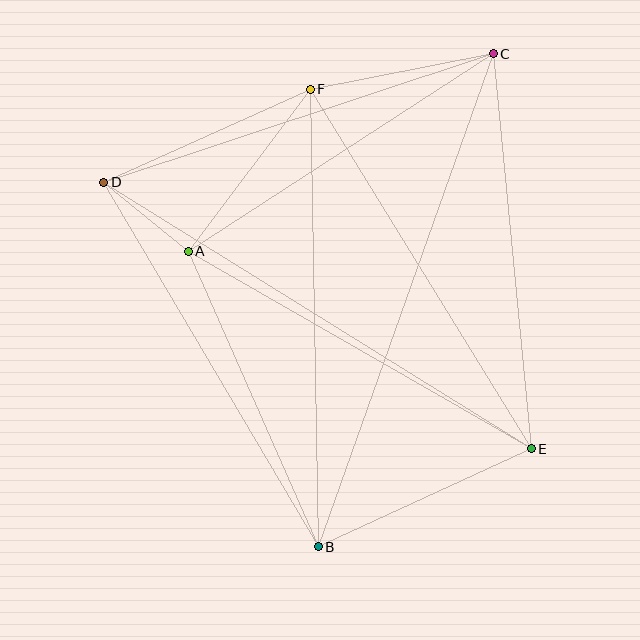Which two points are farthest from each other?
Points B and C are farthest from each other.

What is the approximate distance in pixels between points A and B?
The distance between A and B is approximately 323 pixels.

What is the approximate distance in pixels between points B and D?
The distance between B and D is approximately 423 pixels.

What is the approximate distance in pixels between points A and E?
The distance between A and E is approximately 396 pixels.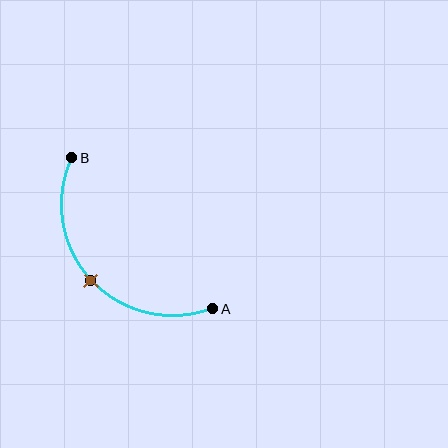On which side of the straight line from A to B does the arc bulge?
The arc bulges below and to the left of the straight line connecting A and B.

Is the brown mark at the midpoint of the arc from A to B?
Yes. The brown mark lies on the arc at equal arc-length from both A and B — it is the arc midpoint.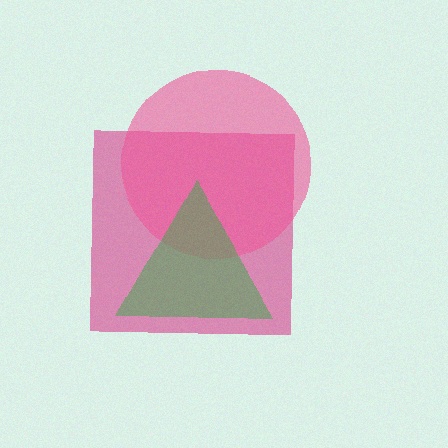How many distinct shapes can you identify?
There are 3 distinct shapes: a magenta square, a pink circle, a green triangle.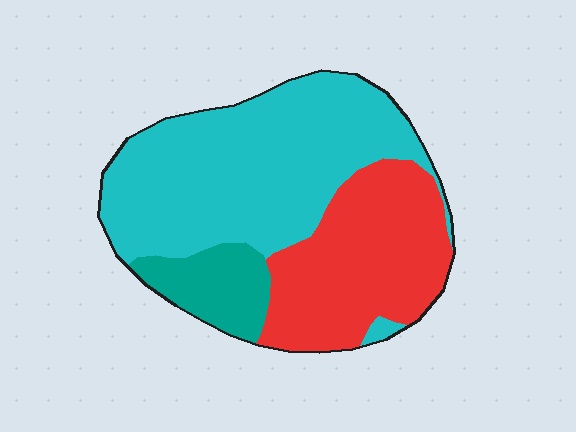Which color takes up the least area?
Teal, at roughly 10%.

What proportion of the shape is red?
Red covers about 35% of the shape.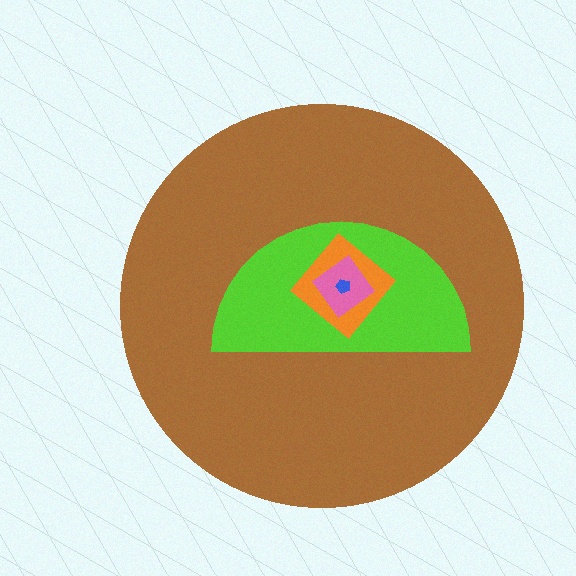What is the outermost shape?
The brown circle.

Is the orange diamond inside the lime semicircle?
Yes.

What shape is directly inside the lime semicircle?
The orange diamond.